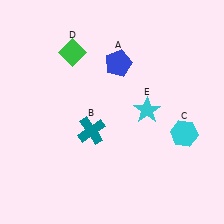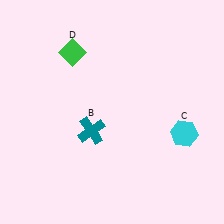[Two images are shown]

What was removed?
The cyan star (E), the blue pentagon (A) were removed in Image 2.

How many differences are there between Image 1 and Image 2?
There are 2 differences between the two images.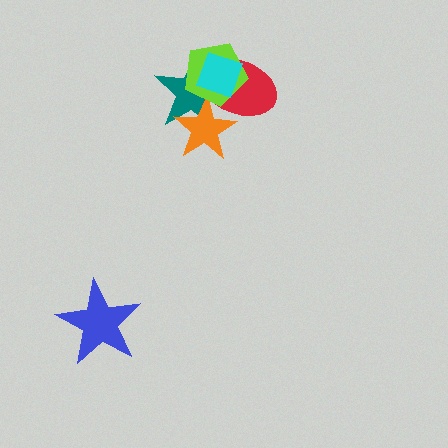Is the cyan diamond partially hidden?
No, no other shape covers it.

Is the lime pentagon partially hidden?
Yes, it is partially covered by another shape.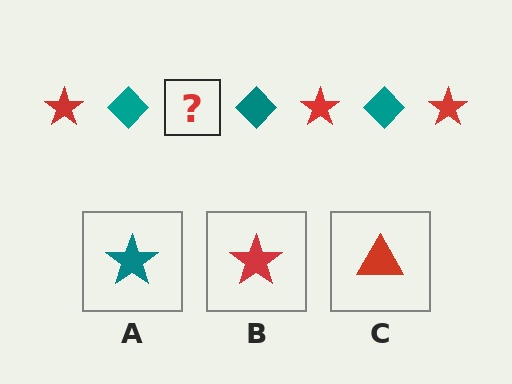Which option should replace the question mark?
Option B.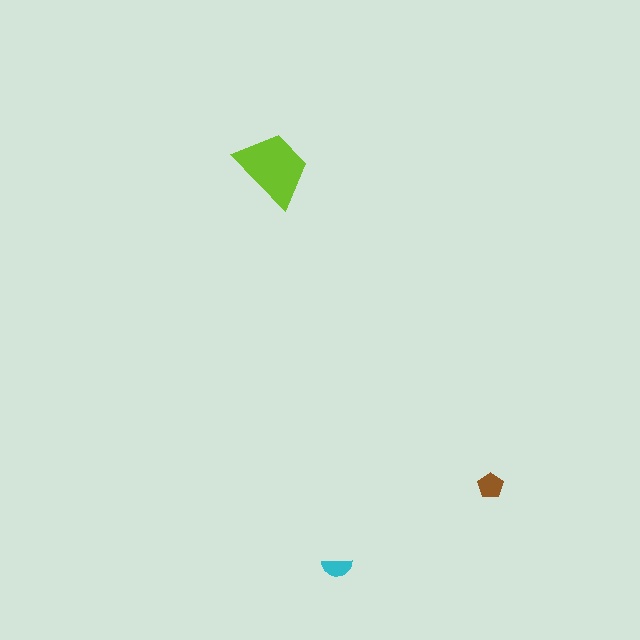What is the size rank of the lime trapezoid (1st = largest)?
1st.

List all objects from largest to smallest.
The lime trapezoid, the brown pentagon, the cyan semicircle.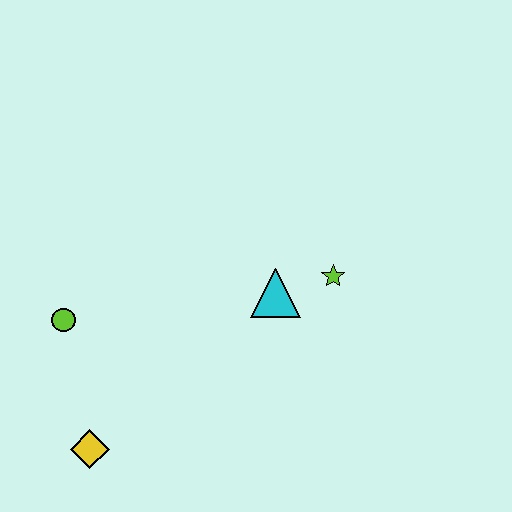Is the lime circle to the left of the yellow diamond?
Yes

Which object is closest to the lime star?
The cyan triangle is closest to the lime star.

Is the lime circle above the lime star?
No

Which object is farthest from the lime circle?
The lime star is farthest from the lime circle.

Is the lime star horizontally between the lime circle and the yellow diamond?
No